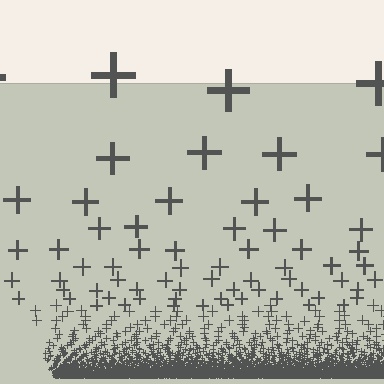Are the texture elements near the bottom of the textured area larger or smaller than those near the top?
Smaller. The gradient is inverted — elements near the bottom are smaller and denser.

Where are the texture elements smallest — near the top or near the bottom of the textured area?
Near the bottom.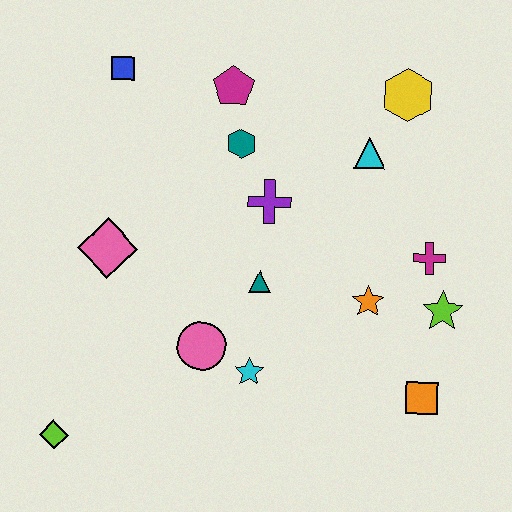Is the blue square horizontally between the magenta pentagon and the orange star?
No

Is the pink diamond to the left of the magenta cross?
Yes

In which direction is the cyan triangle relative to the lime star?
The cyan triangle is above the lime star.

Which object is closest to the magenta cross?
The lime star is closest to the magenta cross.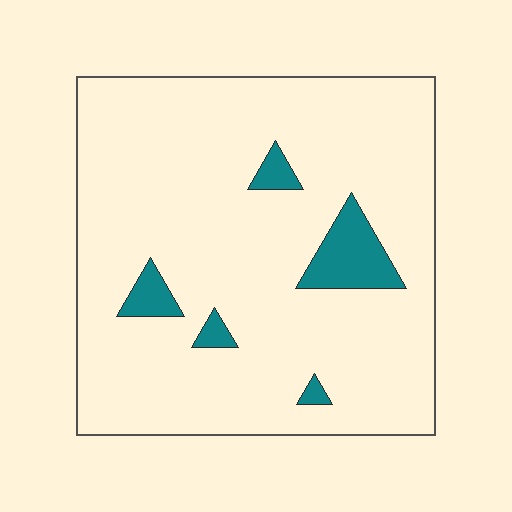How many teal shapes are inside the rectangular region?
5.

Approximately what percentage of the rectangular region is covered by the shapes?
Approximately 10%.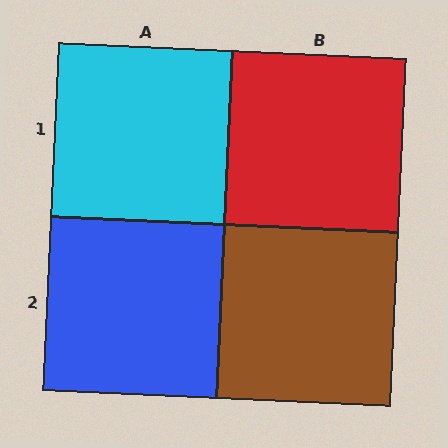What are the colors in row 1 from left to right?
Cyan, red.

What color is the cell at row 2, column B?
Brown.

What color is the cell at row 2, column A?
Blue.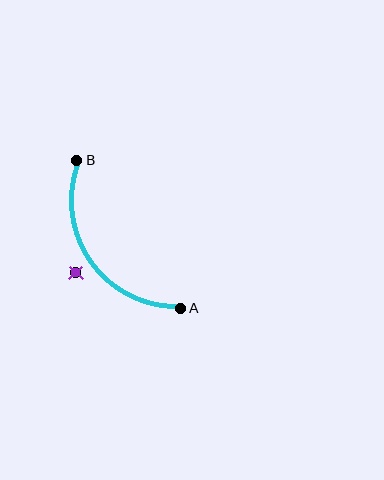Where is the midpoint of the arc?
The arc midpoint is the point on the curve farthest from the straight line joining A and B. It sits below and to the left of that line.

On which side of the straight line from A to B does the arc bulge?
The arc bulges below and to the left of the straight line connecting A and B.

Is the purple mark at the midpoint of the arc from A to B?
No — the purple mark does not lie on the arc at all. It sits slightly outside the curve.